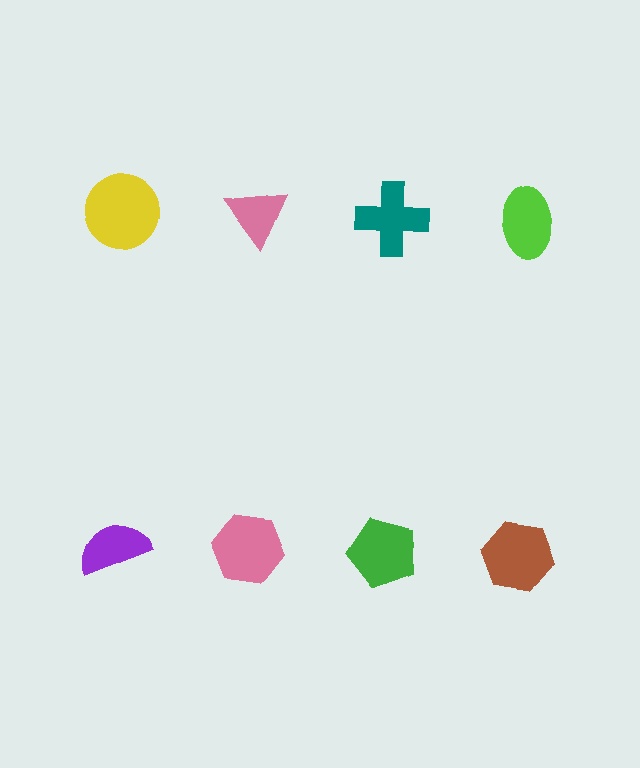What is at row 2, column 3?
A green pentagon.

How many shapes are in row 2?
4 shapes.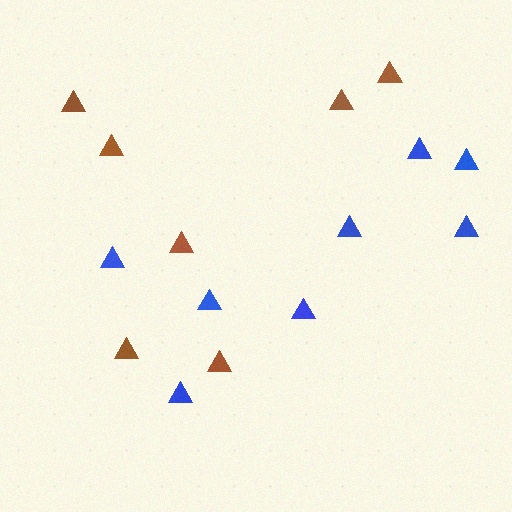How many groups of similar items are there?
There are 2 groups: one group of blue triangles (8) and one group of brown triangles (7).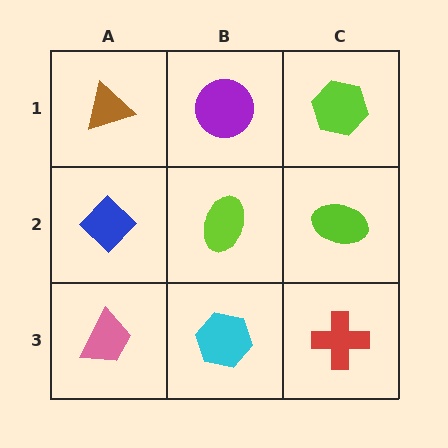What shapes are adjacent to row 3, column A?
A blue diamond (row 2, column A), a cyan hexagon (row 3, column B).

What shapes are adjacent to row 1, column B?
A lime ellipse (row 2, column B), a brown triangle (row 1, column A), a lime hexagon (row 1, column C).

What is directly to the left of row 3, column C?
A cyan hexagon.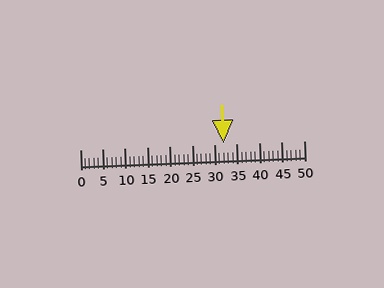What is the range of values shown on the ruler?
The ruler shows values from 0 to 50.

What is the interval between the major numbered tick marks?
The major tick marks are spaced 5 units apart.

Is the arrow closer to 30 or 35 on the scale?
The arrow is closer to 30.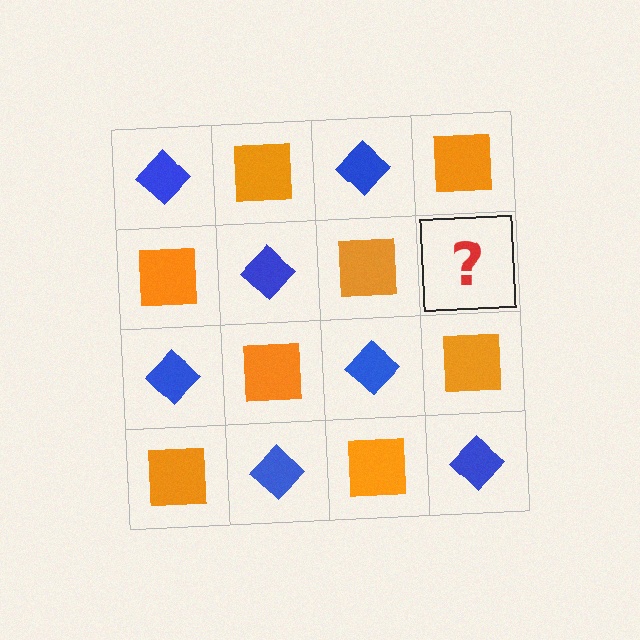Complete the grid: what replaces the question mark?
The question mark should be replaced with a blue diamond.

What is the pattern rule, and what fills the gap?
The rule is that it alternates blue diamond and orange square in a checkerboard pattern. The gap should be filled with a blue diamond.